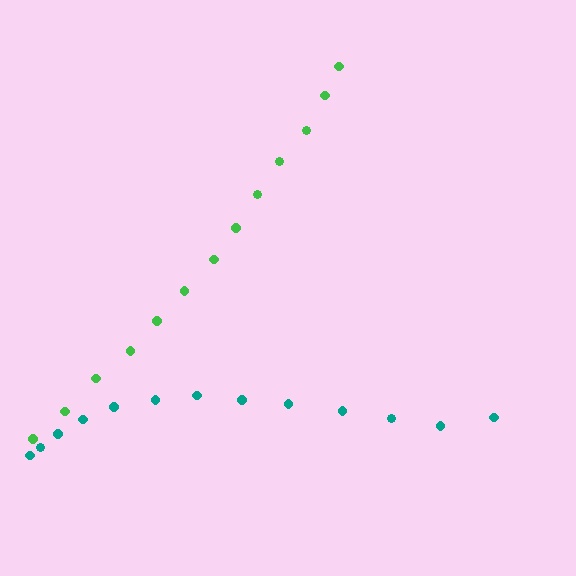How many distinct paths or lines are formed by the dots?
There are 2 distinct paths.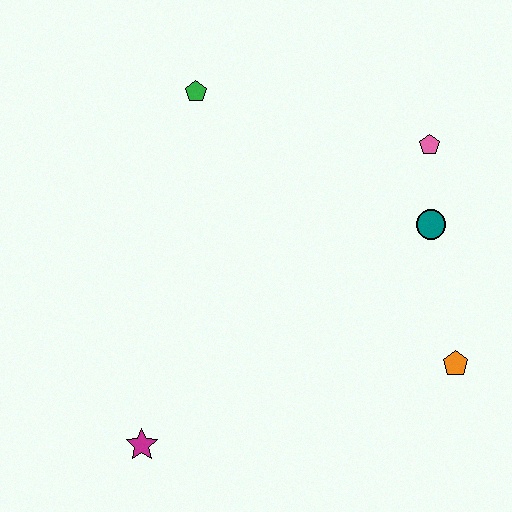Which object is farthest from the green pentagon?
The orange pentagon is farthest from the green pentagon.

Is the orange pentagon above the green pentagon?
No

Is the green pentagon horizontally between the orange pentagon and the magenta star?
Yes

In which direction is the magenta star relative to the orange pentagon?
The magenta star is to the left of the orange pentagon.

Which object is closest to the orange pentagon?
The teal circle is closest to the orange pentagon.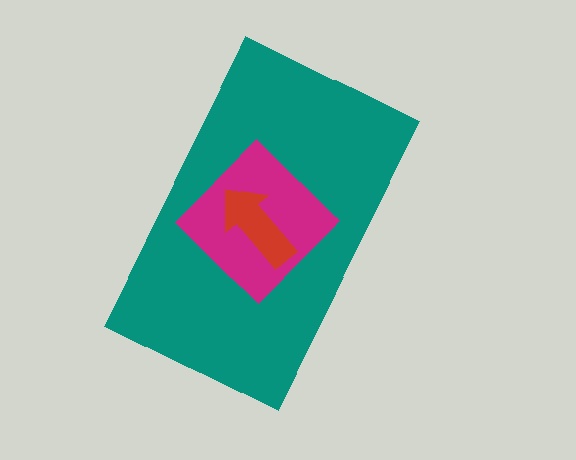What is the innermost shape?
The red arrow.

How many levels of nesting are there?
3.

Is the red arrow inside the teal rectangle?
Yes.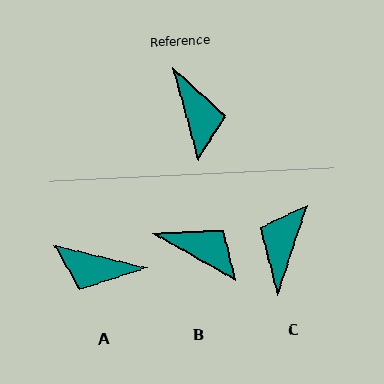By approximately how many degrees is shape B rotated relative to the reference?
Approximately 45 degrees counter-clockwise.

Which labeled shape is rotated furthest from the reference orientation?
C, about 147 degrees away.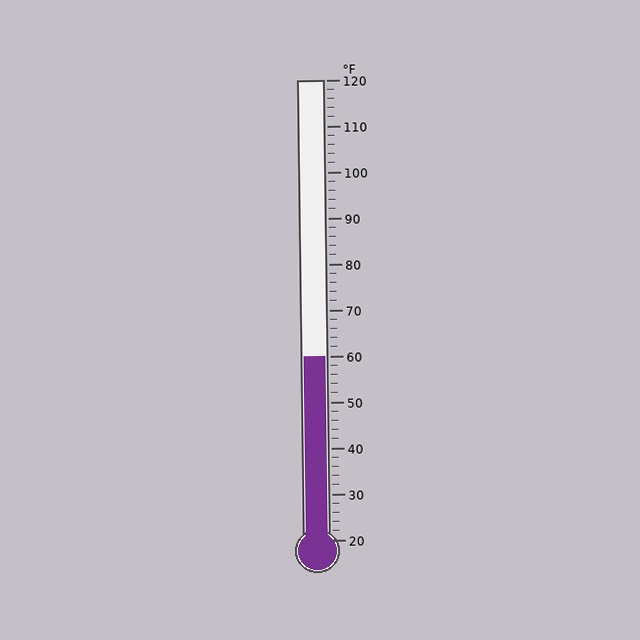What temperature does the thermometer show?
The thermometer shows approximately 60°F.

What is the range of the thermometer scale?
The thermometer scale ranges from 20°F to 120°F.